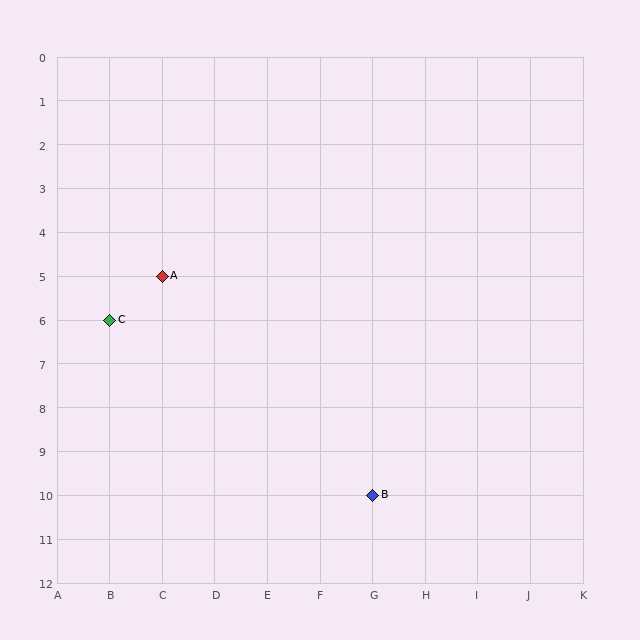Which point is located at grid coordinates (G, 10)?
Point B is at (G, 10).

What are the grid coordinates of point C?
Point C is at grid coordinates (B, 6).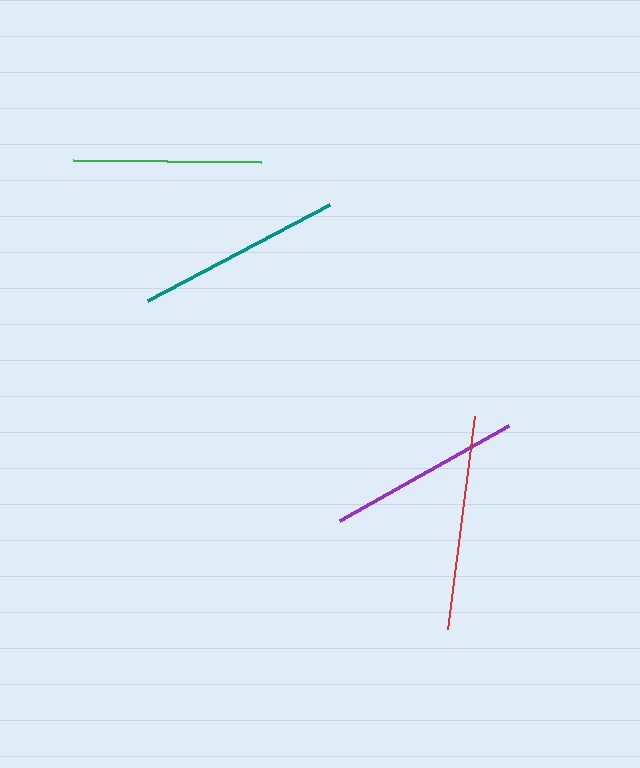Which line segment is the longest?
The red line is the longest at approximately 215 pixels.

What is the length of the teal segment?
The teal segment is approximately 205 pixels long.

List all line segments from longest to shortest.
From longest to shortest: red, teal, purple, green.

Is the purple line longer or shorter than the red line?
The red line is longer than the purple line.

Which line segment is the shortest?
The green line is the shortest at approximately 187 pixels.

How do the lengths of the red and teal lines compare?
The red and teal lines are approximately the same length.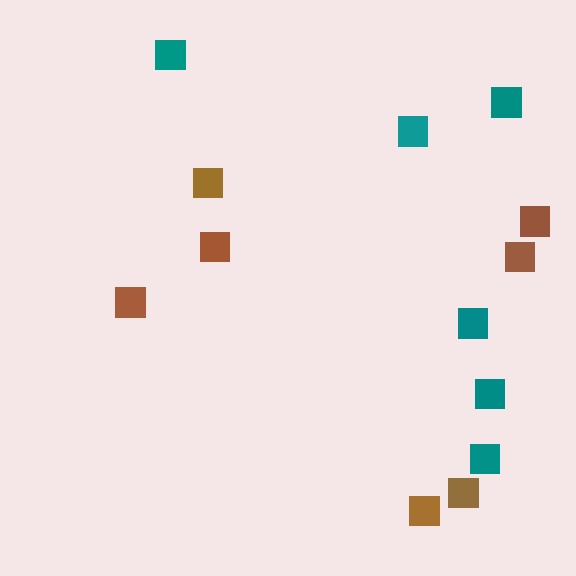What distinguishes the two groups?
There are 2 groups: one group of teal squares (6) and one group of brown squares (7).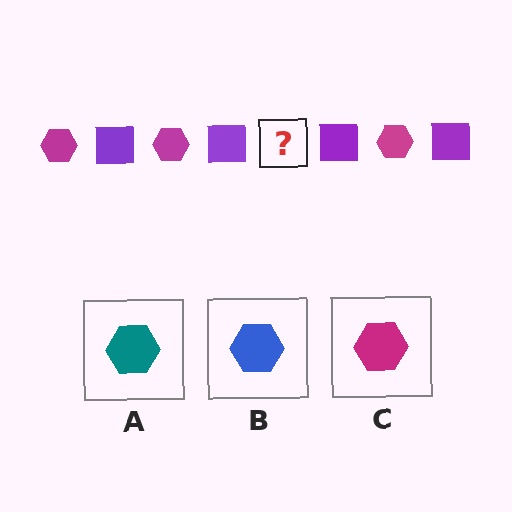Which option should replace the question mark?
Option C.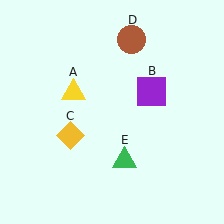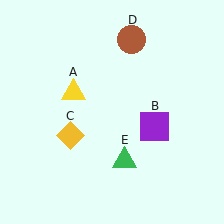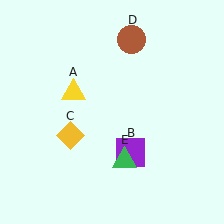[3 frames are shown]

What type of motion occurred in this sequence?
The purple square (object B) rotated clockwise around the center of the scene.